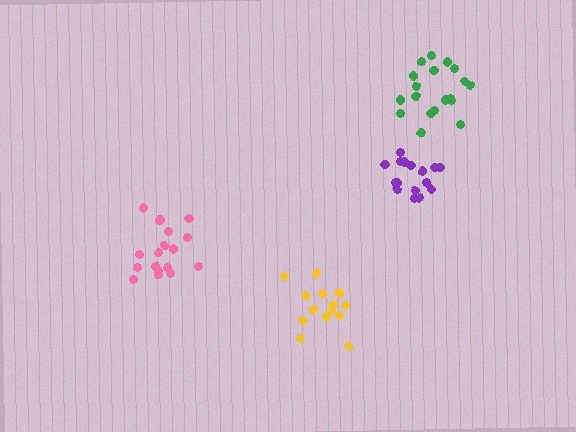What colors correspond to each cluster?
The clusters are colored: yellow, pink, purple, green.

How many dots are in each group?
Group 1: 14 dots, Group 2: 17 dots, Group 3: 16 dots, Group 4: 19 dots (66 total).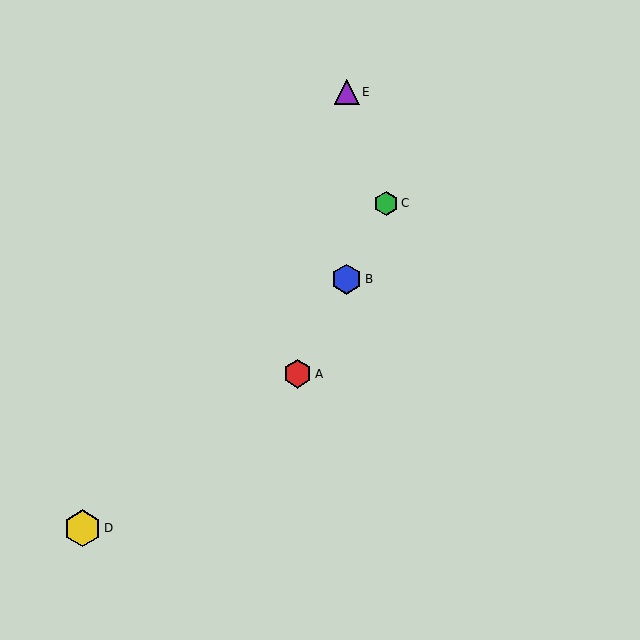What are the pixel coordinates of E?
Object E is at (347, 92).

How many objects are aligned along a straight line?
3 objects (A, B, C) are aligned along a straight line.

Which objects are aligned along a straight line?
Objects A, B, C are aligned along a straight line.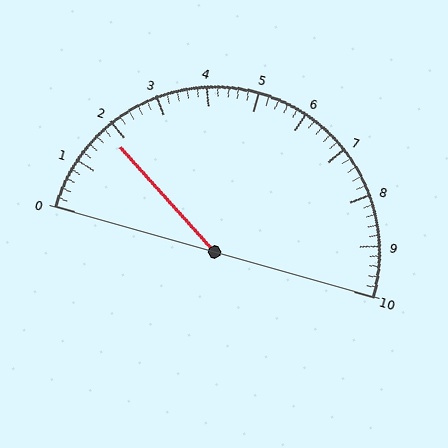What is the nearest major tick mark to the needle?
The nearest major tick mark is 2.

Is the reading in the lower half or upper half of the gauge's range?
The reading is in the lower half of the range (0 to 10).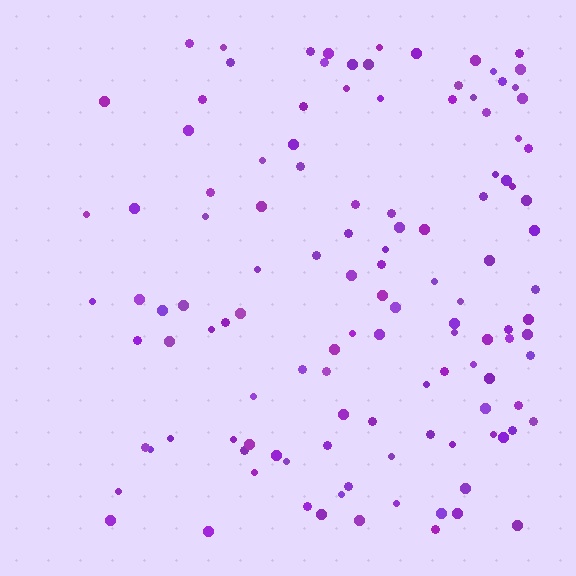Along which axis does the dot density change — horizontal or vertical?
Horizontal.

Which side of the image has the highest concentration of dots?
The right.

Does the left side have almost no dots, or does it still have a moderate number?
Still a moderate number, just noticeably fewer than the right.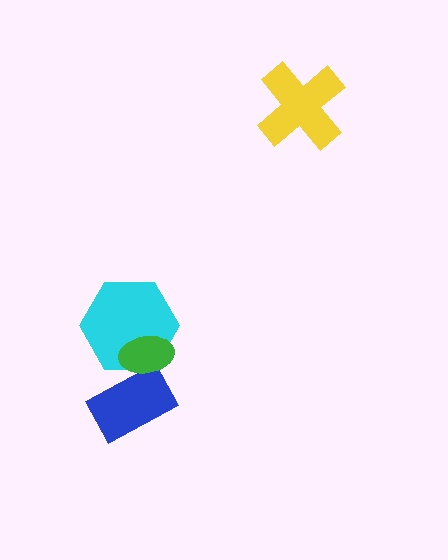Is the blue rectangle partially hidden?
Yes, it is partially covered by another shape.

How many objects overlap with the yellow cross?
0 objects overlap with the yellow cross.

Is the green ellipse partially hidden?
No, no other shape covers it.